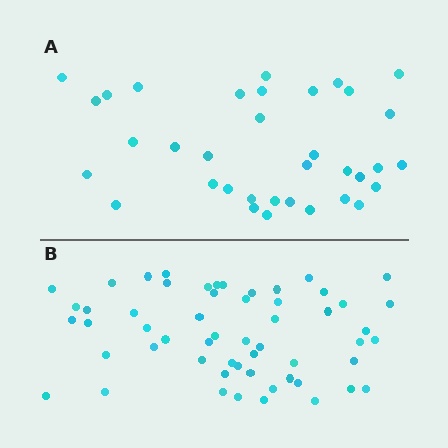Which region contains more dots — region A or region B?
Region B (the bottom region) has more dots.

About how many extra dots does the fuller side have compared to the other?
Region B has approximately 20 more dots than region A.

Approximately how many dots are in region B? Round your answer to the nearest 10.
About 60 dots. (The exact count is 56, which rounds to 60.)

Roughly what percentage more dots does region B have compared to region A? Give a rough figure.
About 60% more.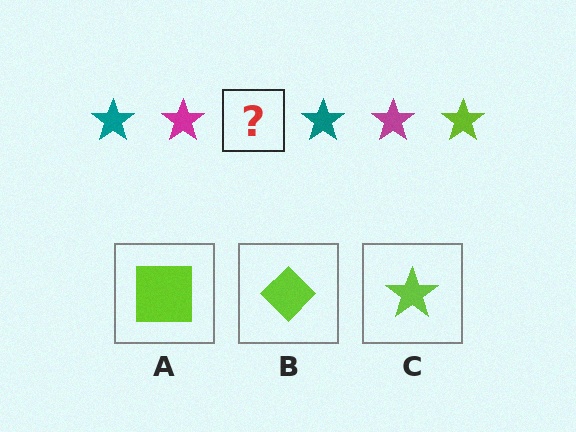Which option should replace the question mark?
Option C.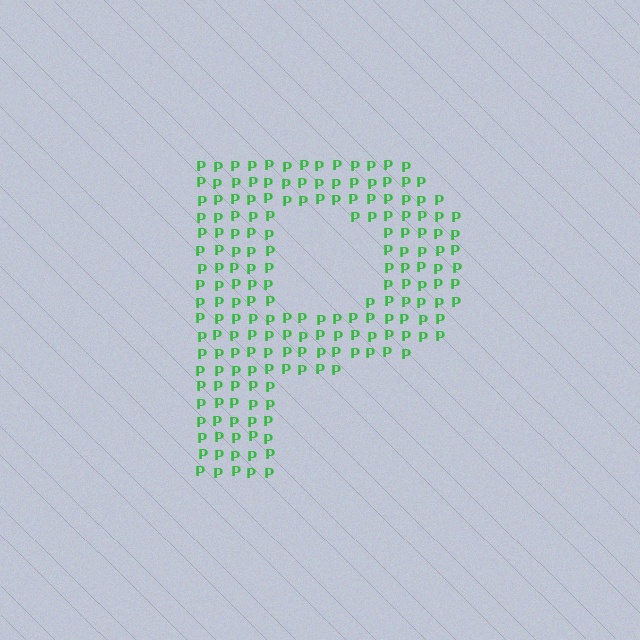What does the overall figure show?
The overall figure shows the letter P.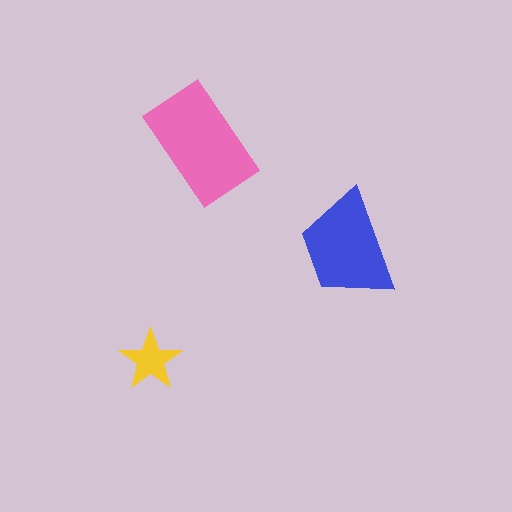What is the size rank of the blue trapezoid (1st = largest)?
2nd.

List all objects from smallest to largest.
The yellow star, the blue trapezoid, the pink rectangle.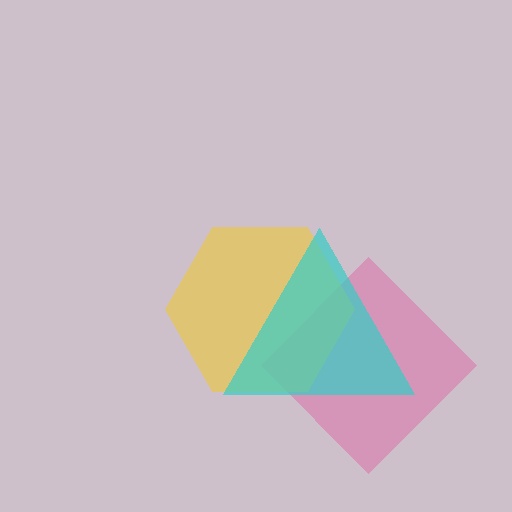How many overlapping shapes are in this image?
There are 3 overlapping shapes in the image.